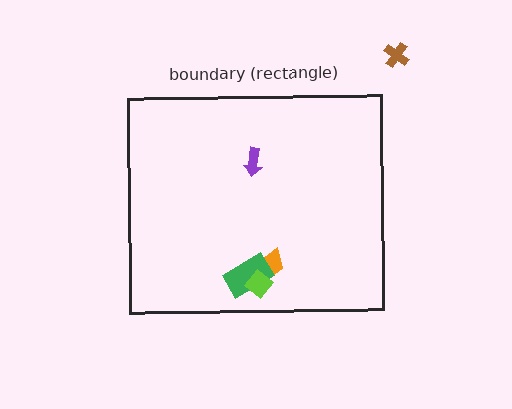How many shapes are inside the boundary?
4 inside, 1 outside.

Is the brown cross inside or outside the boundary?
Outside.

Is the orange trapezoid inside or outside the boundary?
Inside.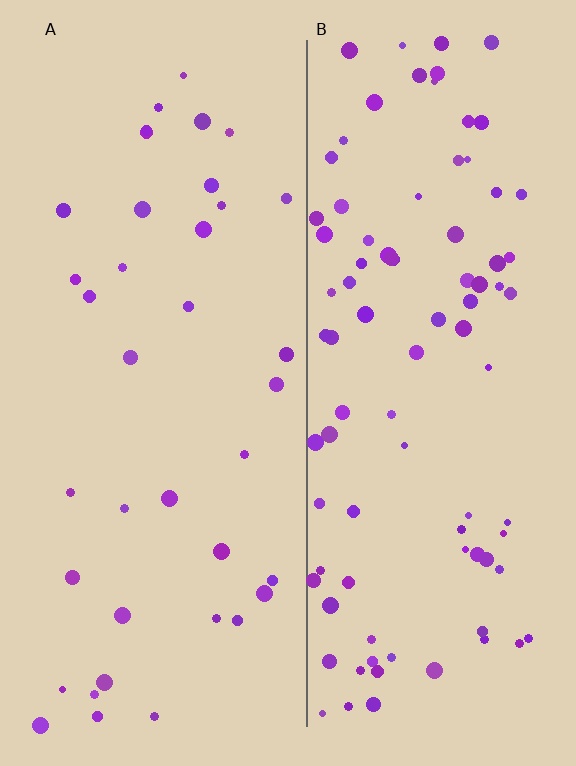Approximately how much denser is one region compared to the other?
Approximately 2.4× — region B over region A.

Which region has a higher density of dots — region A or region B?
B (the right).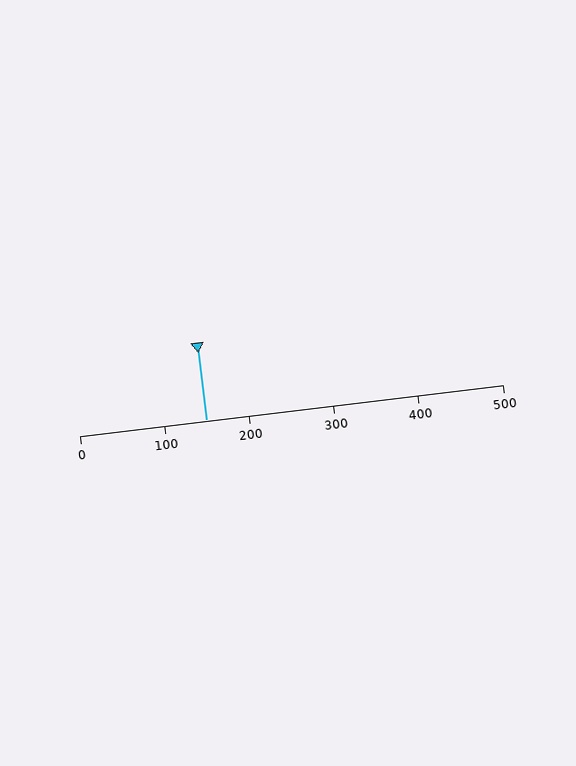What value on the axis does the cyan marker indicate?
The marker indicates approximately 150.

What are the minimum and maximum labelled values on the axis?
The axis runs from 0 to 500.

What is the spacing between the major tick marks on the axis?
The major ticks are spaced 100 apart.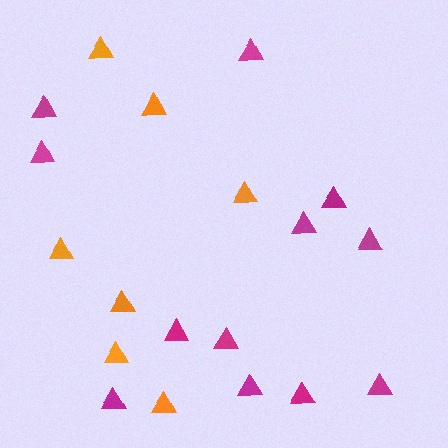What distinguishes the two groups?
There are 2 groups: one group of magenta triangles (12) and one group of orange triangles (7).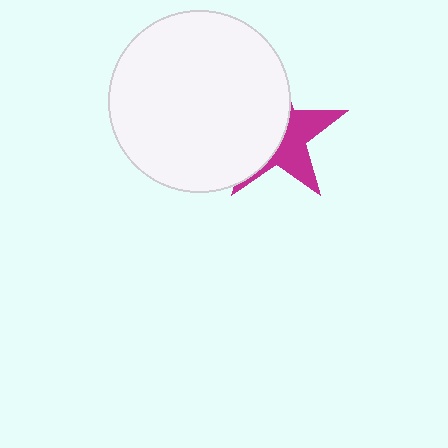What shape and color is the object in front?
The object in front is a white circle.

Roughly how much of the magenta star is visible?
A small part of it is visible (roughly 43%).